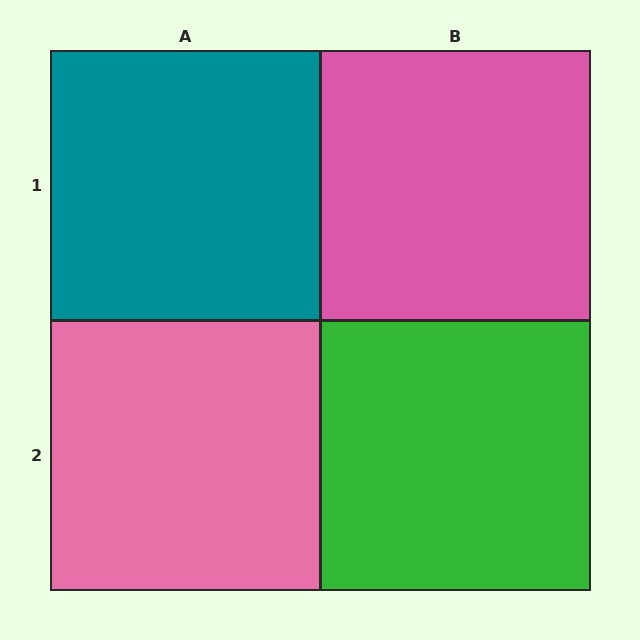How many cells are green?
1 cell is green.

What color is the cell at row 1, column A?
Teal.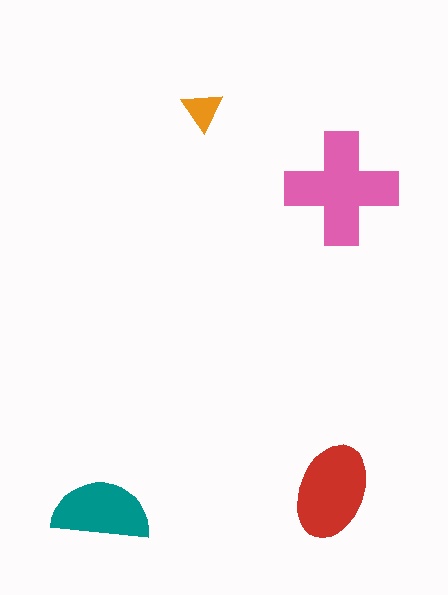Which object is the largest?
The pink cross.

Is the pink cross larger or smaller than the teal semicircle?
Larger.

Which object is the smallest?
The orange triangle.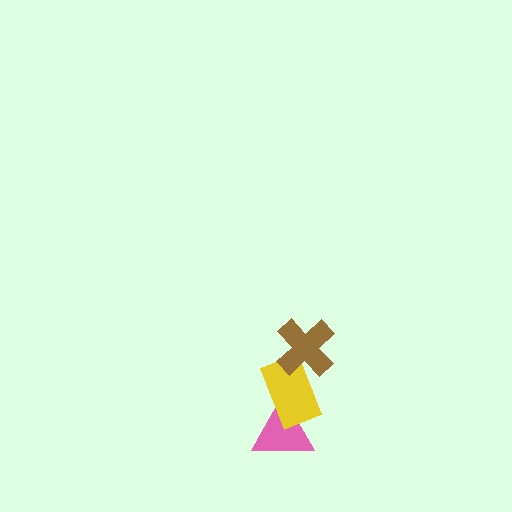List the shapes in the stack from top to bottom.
From top to bottom: the brown cross, the yellow rectangle, the pink triangle.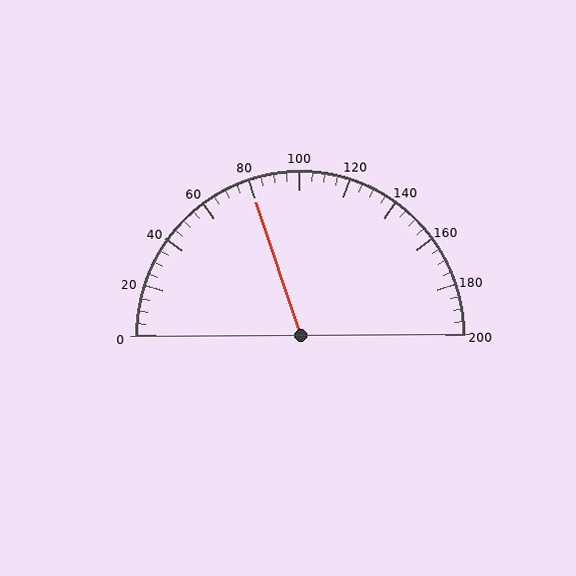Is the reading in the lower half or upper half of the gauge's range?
The reading is in the lower half of the range (0 to 200).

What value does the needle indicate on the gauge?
The needle indicates approximately 80.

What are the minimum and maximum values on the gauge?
The gauge ranges from 0 to 200.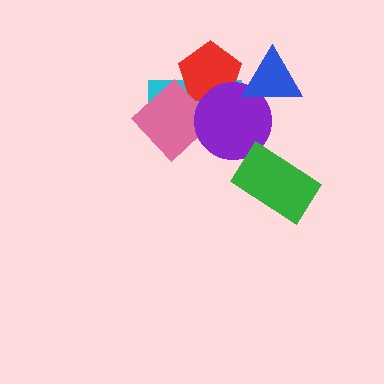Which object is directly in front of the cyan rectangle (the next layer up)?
The red pentagon is directly in front of the cyan rectangle.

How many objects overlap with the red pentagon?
3 objects overlap with the red pentagon.